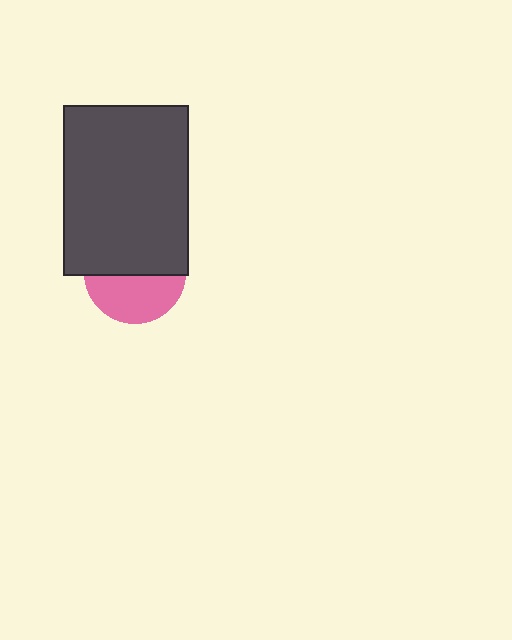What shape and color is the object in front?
The object in front is a dark gray rectangle.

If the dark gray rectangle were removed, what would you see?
You would see the complete pink circle.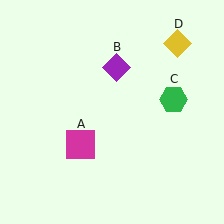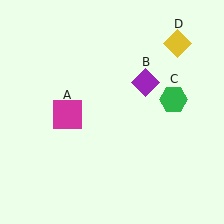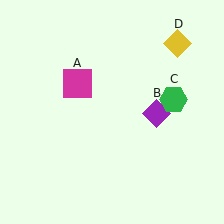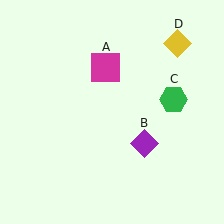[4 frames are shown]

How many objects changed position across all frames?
2 objects changed position: magenta square (object A), purple diamond (object B).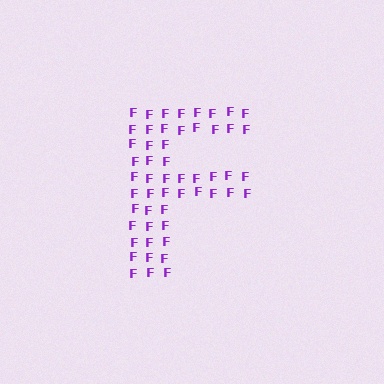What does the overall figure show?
The overall figure shows the letter F.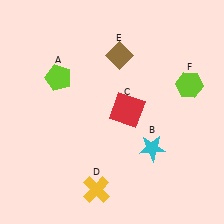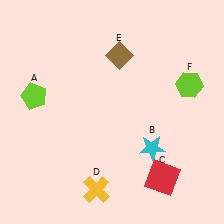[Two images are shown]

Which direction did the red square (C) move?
The red square (C) moved down.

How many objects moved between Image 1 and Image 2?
2 objects moved between the two images.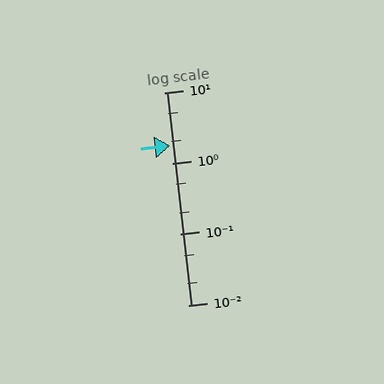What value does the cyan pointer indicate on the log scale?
The pointer indicates approximately 1.8.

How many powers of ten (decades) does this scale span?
The scale spans 3 decades, from 0.01 to 10.